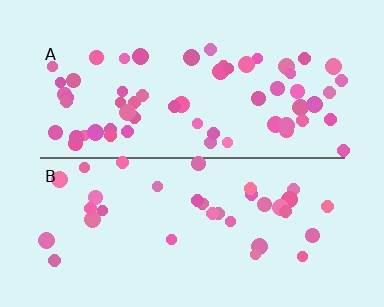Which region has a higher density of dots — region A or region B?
A (the top).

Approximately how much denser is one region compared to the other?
Approximately 1.7× — region A over region B.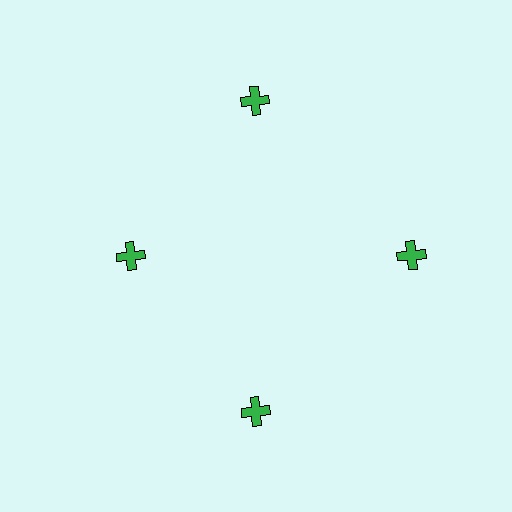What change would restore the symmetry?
The symmetry would be restored by moving it outward, back onto the ring so that all 4 crosses sit at equal angles and equal distance from the center.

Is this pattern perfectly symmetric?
No. The 4 green crosses are arranged in a ring, but one element near the 9 o'clock position is pulled inward toward the center, breaking the 4-fold rotational symmetry.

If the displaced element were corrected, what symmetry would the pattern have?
It would have 4-fold rotational symmetry — the pattern would map onto itself every 90 degrees.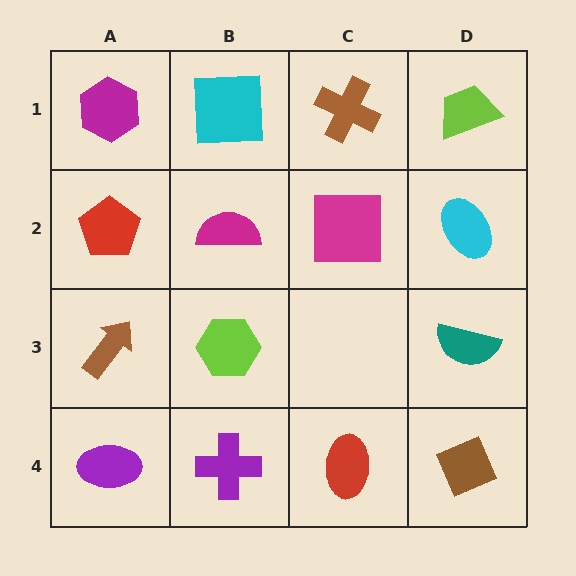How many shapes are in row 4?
4 shapes.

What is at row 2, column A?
A red pentagon.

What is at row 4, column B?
A purple cross.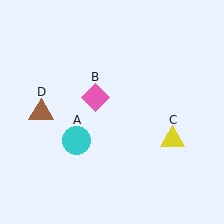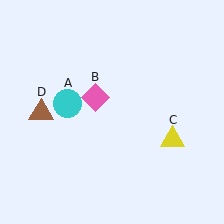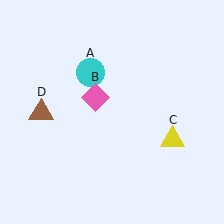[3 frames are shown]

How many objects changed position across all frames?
1 object changed position: cyan circle (object A).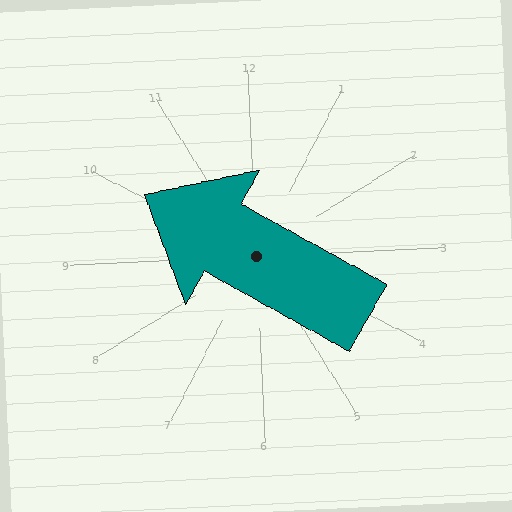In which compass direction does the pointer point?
Northwest.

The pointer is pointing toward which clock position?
Roughly 10 o'clock.